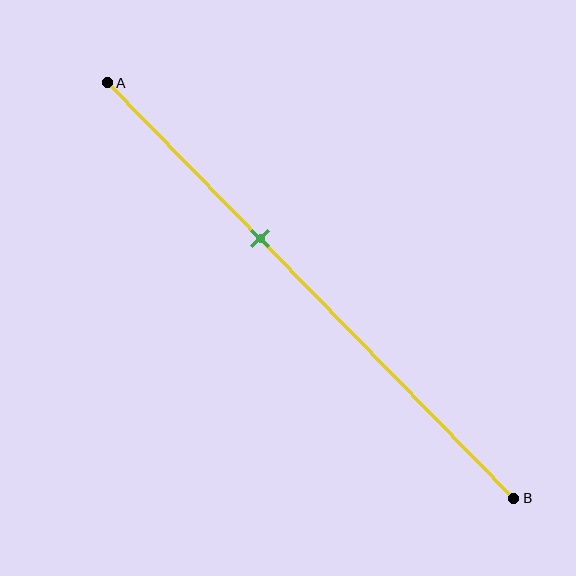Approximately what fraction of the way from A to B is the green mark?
The green mark is approximately 40% of the way from A to B.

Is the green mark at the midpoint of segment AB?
No, the mark is at about 40% from A, not at the 50% midpoint.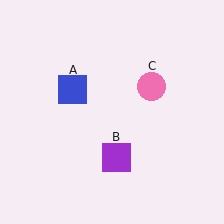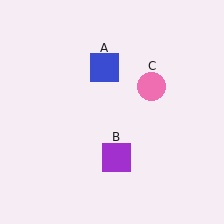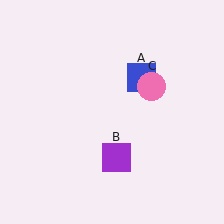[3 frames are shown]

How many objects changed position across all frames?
1 object changed position: blue square (object A).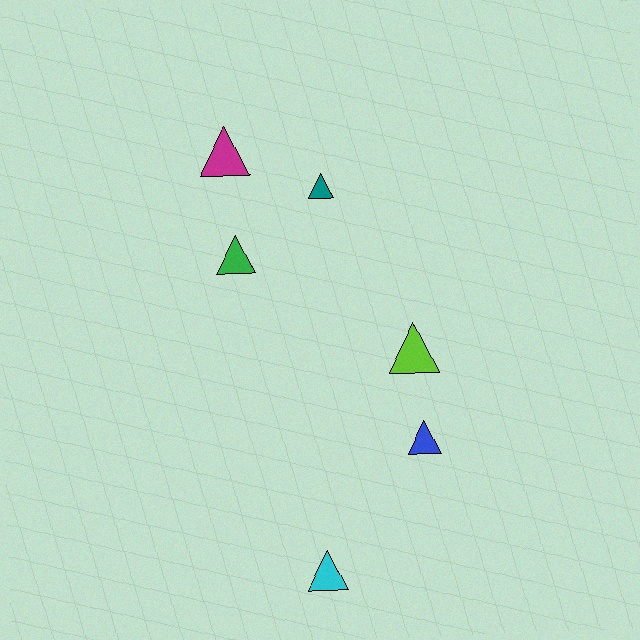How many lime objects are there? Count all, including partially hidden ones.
There is 1 lime object.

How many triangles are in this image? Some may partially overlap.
There are 6 triangles.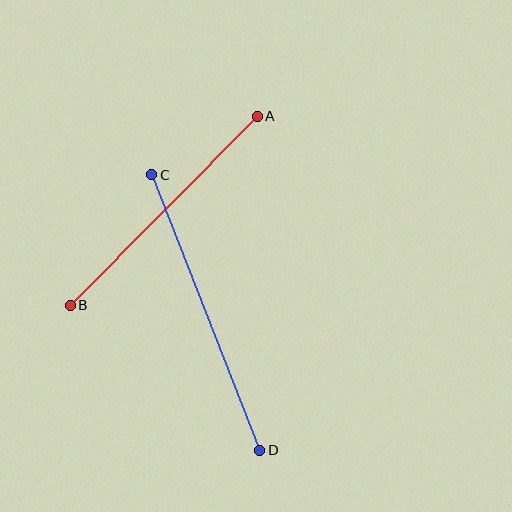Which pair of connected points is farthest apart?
Points C and D are farthest apart.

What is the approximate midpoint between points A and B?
The midpoint is at approximately (164, 211) pixels.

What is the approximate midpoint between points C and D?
The midpoint is at approximately (206, 312) pixels.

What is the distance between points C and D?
The distance is approximately 296 pixels.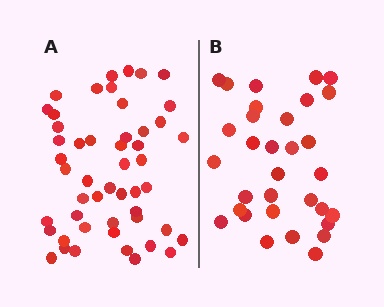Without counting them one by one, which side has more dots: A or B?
Region A (the left region) has more dots.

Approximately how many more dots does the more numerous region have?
Region A has approximately 20 more dots than region B.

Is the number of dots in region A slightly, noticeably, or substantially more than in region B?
Region A has substantially more. The ratio is roughly 1.6 to 1.